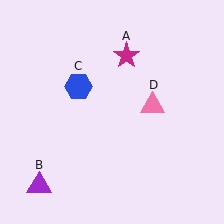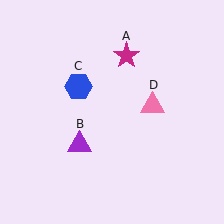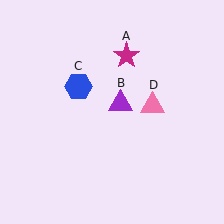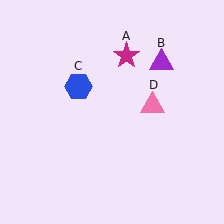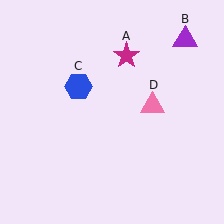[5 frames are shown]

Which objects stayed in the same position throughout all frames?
Magenta star (object A) and blue hexagon (object C) and pink triangle (object D) remained stationary.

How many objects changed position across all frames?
1 object changed position: purple triangle (object B).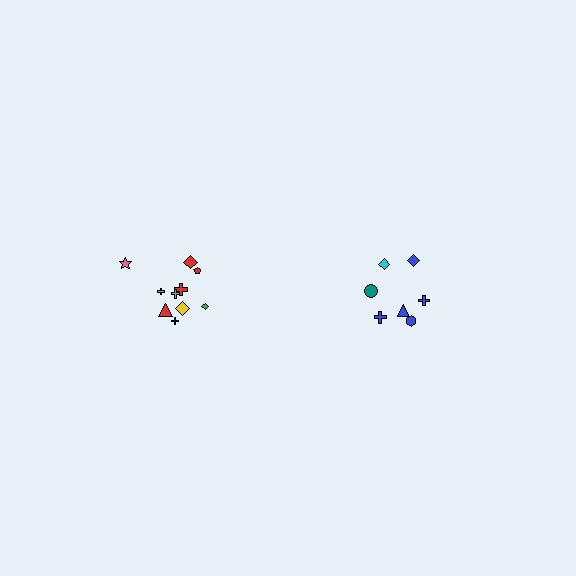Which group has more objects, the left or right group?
The left group.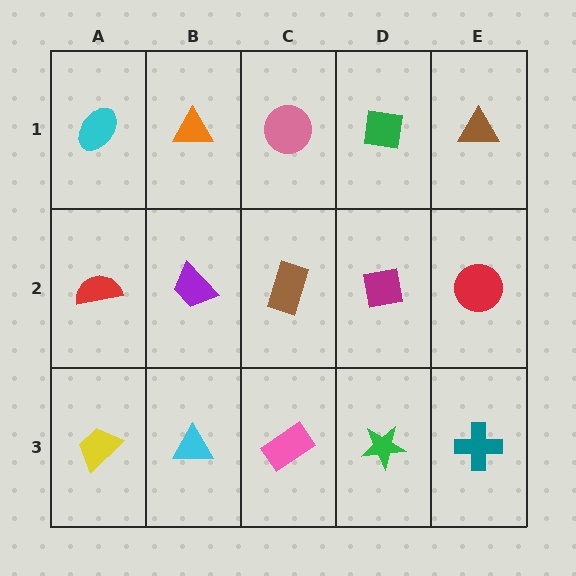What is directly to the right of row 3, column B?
A pink rectangle.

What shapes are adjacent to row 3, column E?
A red circle (row 2, column E), a green star (row 3, column D).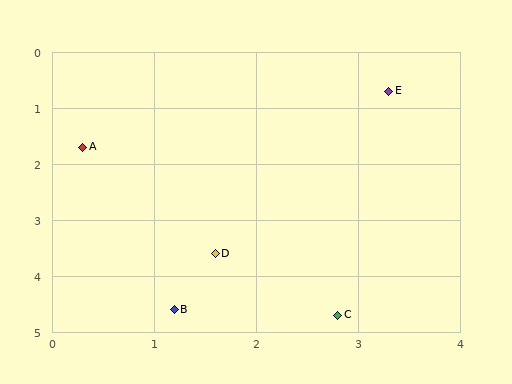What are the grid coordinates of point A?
Point A is at approximately (0.3, 1.7).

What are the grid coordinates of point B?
Point B is at approximately (1.2, 4.6).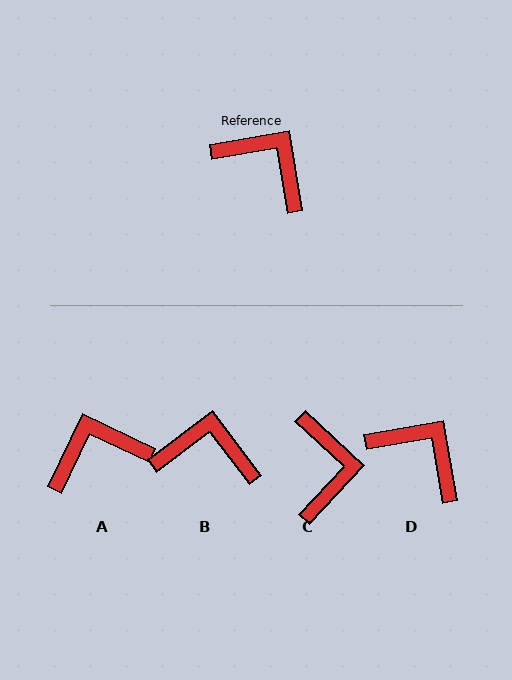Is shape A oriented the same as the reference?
No, it is off by about 55 degrees.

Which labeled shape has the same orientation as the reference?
D.